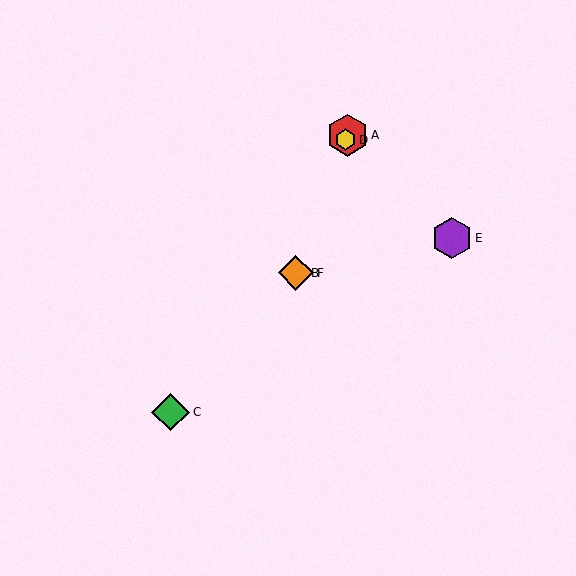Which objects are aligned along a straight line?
Objects A, B, D, F are aligned along a straight line.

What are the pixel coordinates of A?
Object A is at (347, 135).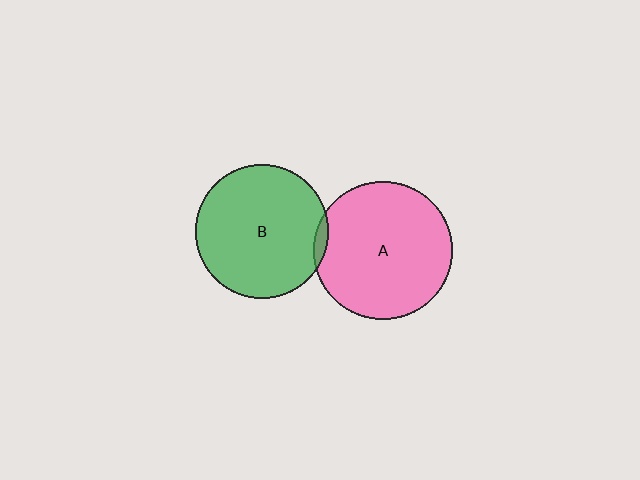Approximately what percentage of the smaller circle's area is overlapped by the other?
Approximately 5%.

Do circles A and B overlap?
Yes.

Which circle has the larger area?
Circle A (pink).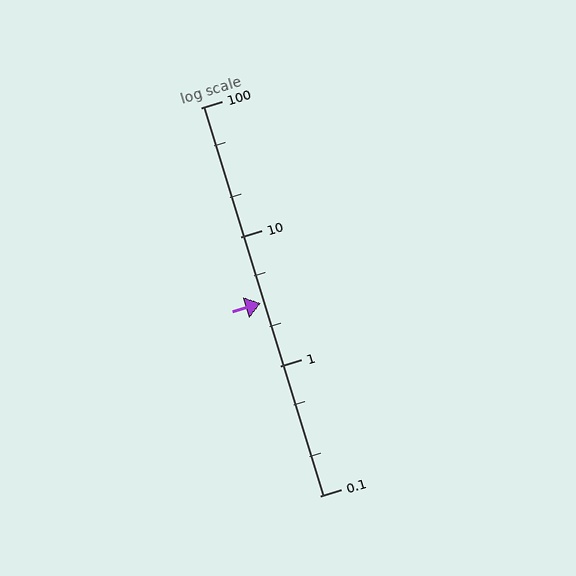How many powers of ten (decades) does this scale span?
The scale spans 3 decades, from 0.1 to 100.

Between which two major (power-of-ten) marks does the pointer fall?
The pointer is between 1 and 10.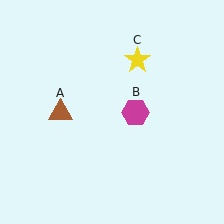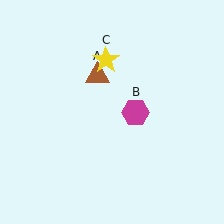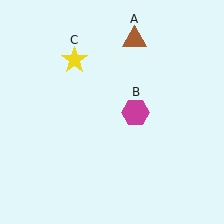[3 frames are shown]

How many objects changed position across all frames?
2 objects changed position: brown triangle (object A), yellow star (object C).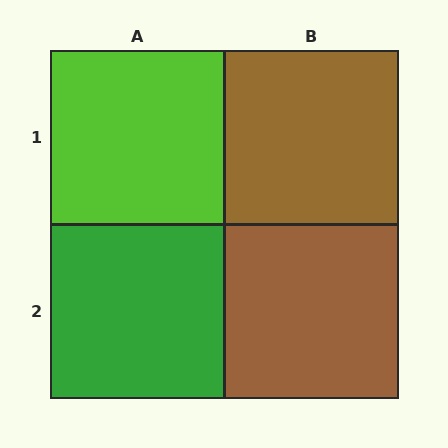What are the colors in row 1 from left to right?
Lime, brown.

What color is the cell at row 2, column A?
Green.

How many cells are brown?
2 cells are brown.